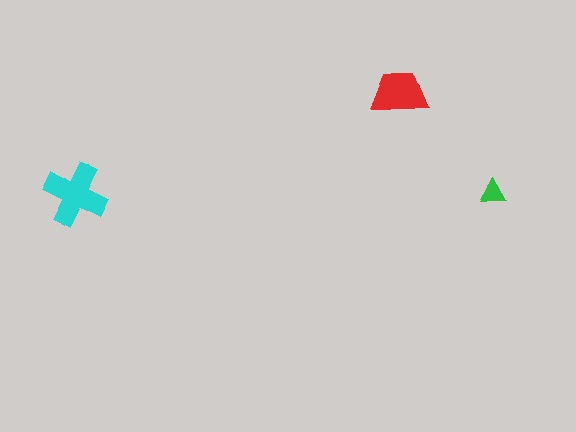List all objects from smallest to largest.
The green triangle, the red trapezoid, the cyan cross.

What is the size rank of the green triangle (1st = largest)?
3rd.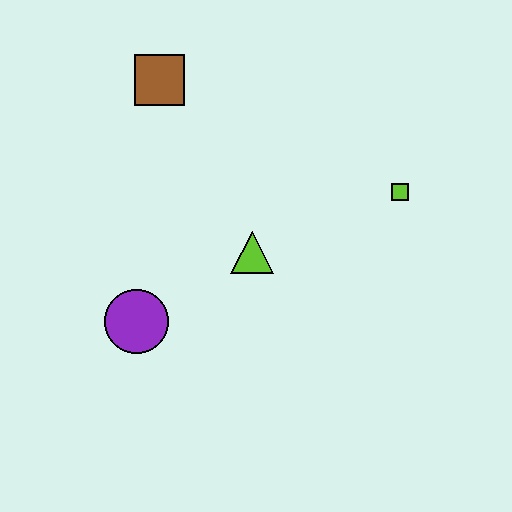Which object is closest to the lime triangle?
The purple circle is closest to the lime triangle.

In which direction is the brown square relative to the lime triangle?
The brown square is above the lime triangle.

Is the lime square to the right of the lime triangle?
Yes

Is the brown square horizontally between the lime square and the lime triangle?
No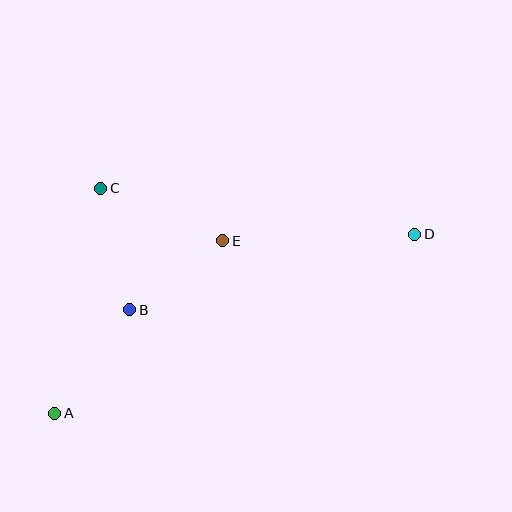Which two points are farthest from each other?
Points A and D are farthest from each other.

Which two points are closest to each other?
Points B and E are closest to each other.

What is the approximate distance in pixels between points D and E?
The distance between D and E is approximately 192 pixels.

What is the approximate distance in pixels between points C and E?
The distance between C and E is approximately 133 pixels.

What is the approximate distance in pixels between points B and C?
The distance between B and C is approximately 125 pixels.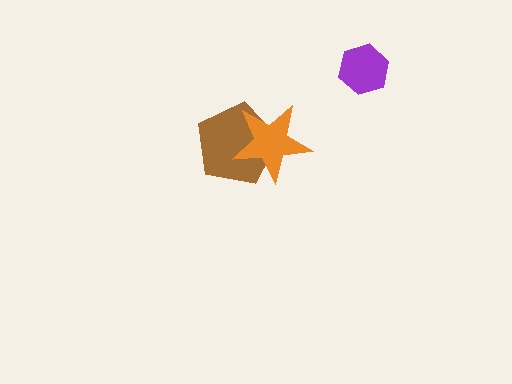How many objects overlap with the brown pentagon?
1 object overlaps with the brown pentagon.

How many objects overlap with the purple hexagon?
0 objects overlap with the purple hexagon.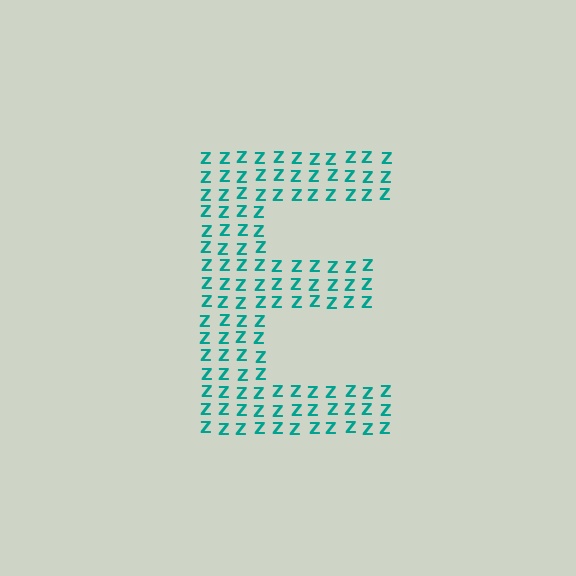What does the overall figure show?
The overall figure shows the letter E.